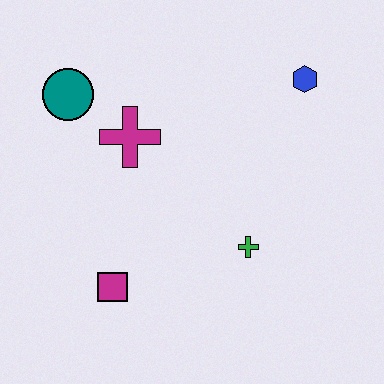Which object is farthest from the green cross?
The teal circle is farthest from the green cross.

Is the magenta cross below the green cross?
No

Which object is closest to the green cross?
The magenta square is closest to the green cross.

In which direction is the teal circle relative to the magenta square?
The teal circle is above the magenta square.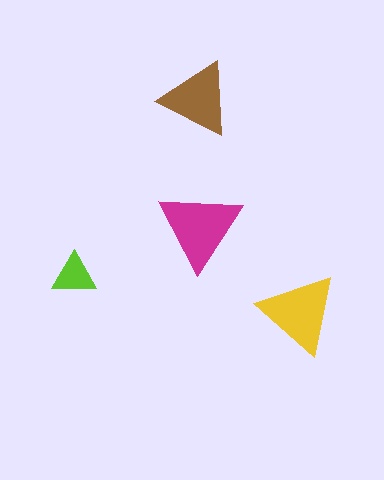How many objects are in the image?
There are 4 objects in the image.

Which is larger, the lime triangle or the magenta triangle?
The magenta one.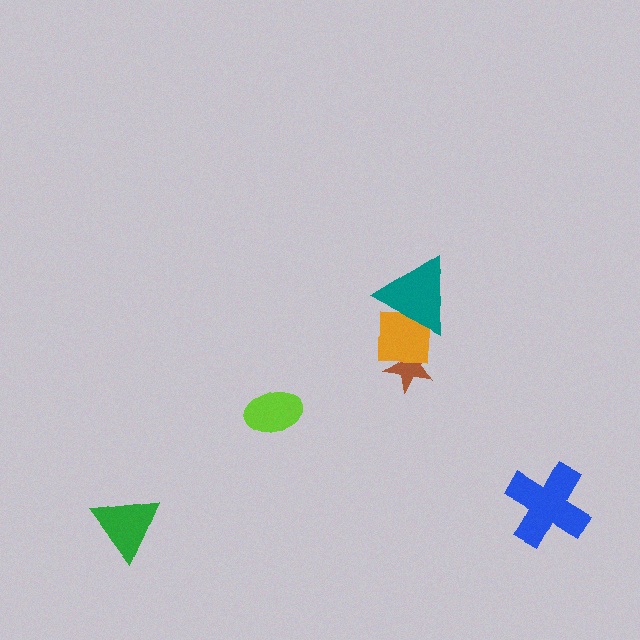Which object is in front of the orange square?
The teal triangle is in front of the orange square.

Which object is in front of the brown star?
The orange square is in front of the brown star.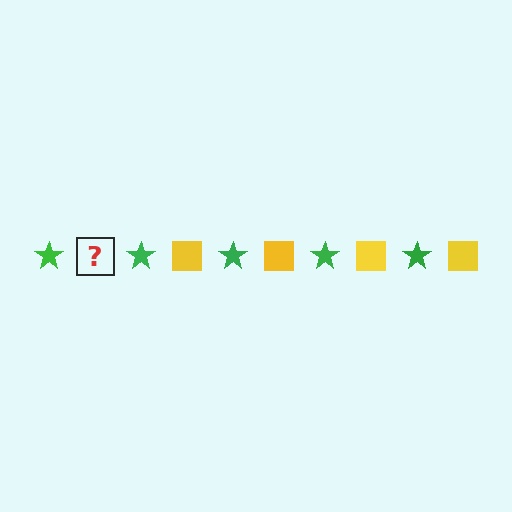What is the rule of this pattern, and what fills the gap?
The rule is that the pattern alternates between green star and yellow square. The gap should be filled with a yellow square.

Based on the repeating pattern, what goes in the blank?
The blank should be a yellow square.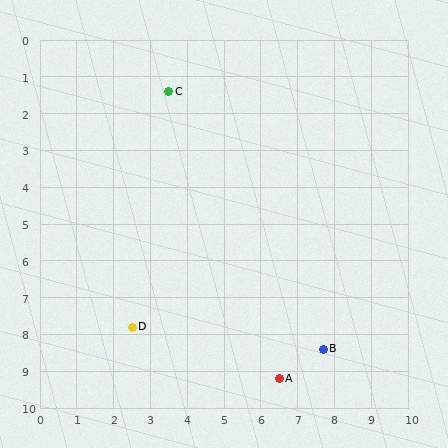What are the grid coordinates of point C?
Point C is at approximately (3.5, 1.4).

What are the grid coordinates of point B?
Point B is at approximately (7.7, 8.4).